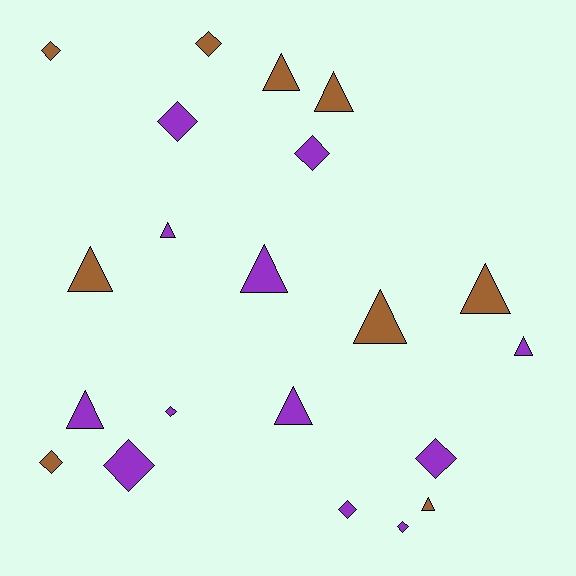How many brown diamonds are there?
There are 3 brown diamonds.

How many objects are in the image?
There are 21 objects.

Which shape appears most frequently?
Triangle, with 11 objects.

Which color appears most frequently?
Purple, with 12 objects.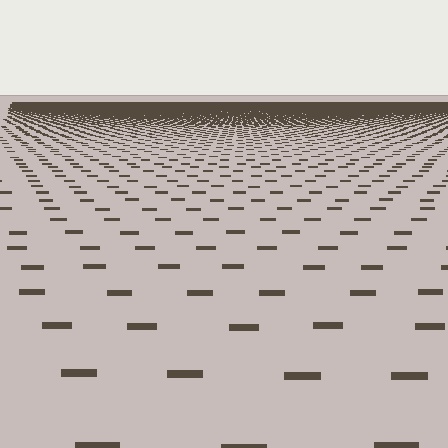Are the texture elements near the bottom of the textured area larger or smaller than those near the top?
Larger. Near the bottom, elements are closer to the viewer and appear at a bigger on-screen size.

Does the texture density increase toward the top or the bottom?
Density increases toward the top.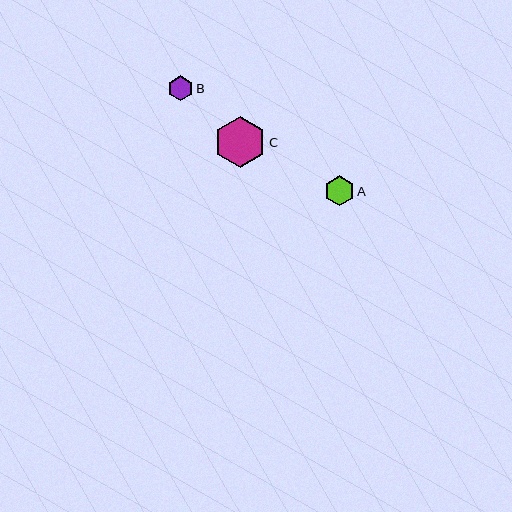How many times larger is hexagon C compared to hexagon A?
Hexagon C is approximately 1.7 times the size of hexagon A.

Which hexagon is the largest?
Hexagon C is the largest with a size of approximately 52 pixels.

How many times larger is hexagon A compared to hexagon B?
Hexagon A is approximately 1.2 times the size of hexagon B.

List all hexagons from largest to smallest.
From largest to smallest: C, A, B.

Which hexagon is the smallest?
Hexagon B is the smallest with a size of approximately 25 pixels.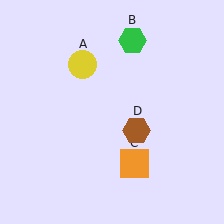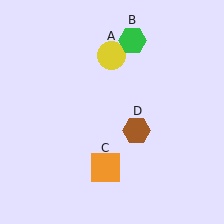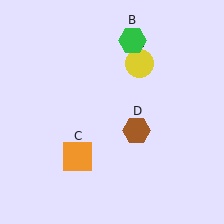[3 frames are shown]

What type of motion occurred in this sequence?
The yellow circle (object A), orange square (object C) rotated clockwise around the center of the scene.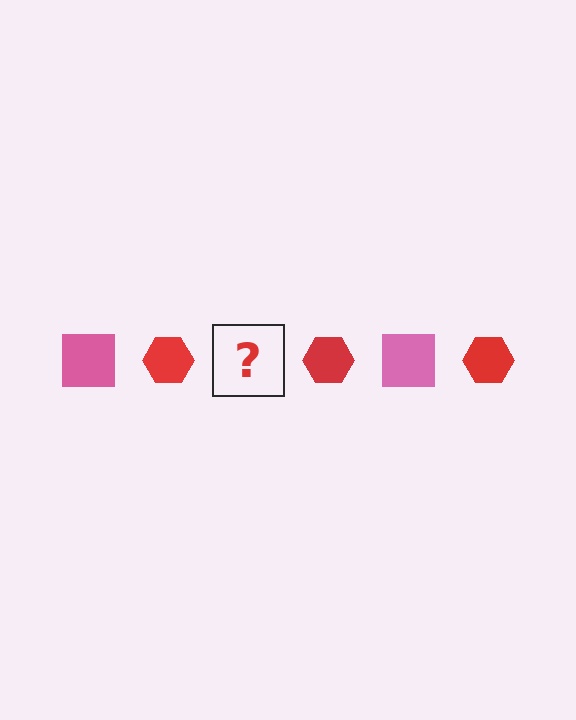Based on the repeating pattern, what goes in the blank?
The blank should be a pink square.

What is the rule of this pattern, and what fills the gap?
The rule is that the pattern alternates between pink square and red hexagon. The gap should be filled with a pink square.